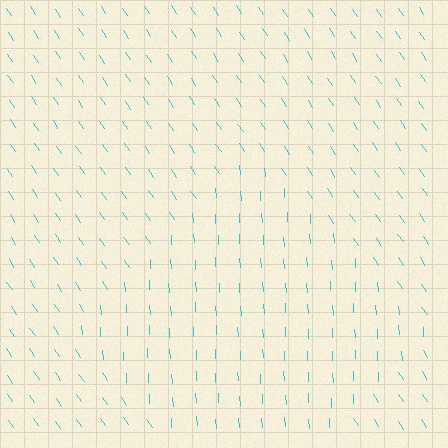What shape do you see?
I see a diamond.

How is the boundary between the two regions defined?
The boundary is defined purely by a change in line orientation (approximately 31 degrees difference). All lines are the same color and thickness.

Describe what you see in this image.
The image is filled with small cyan line segments. A diamond region in the image has lines oriented differently from the surrounding lines, creating a visible texture boundary.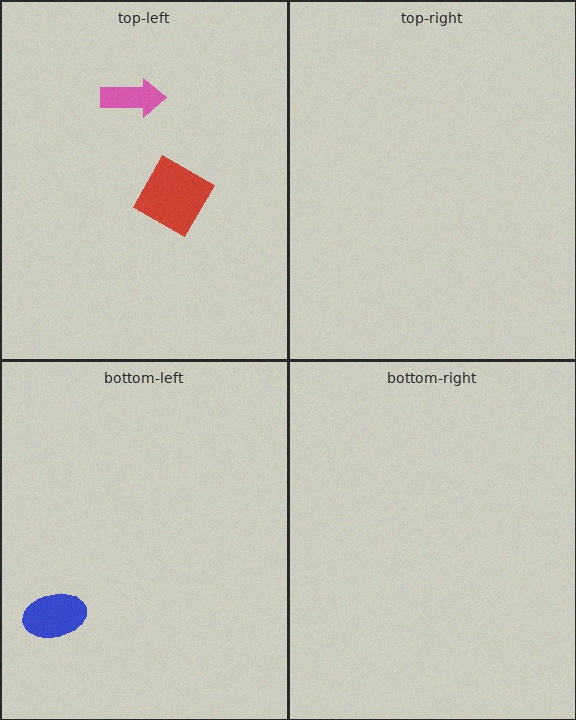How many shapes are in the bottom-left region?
1.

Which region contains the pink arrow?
The top-left region.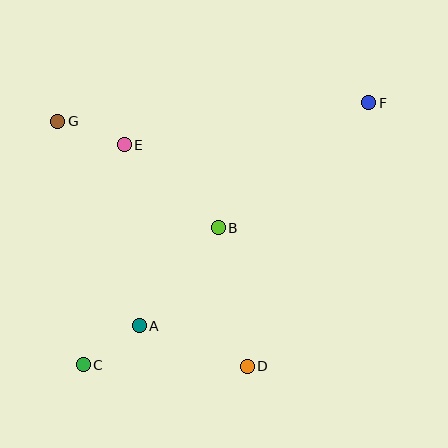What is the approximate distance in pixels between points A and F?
The distance between A and F is approximately 320 pixels.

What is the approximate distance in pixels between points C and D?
The distance between C and D is approximately 164 pixels.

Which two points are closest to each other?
Points A and C are closest to each other.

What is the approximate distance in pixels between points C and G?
The distance between C and G is approximately 245 pixels.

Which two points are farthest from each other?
Points C and F are farthest from each other.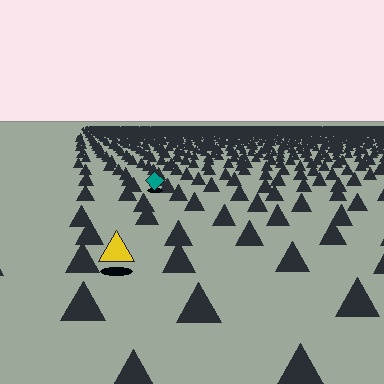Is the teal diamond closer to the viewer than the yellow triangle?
No. The yellow triangle is closer — you can tell from the texture gradient: the ground texture is coarser near it.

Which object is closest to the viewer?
The yellow triangle is closest. The texture marks near it are larger and more spread out.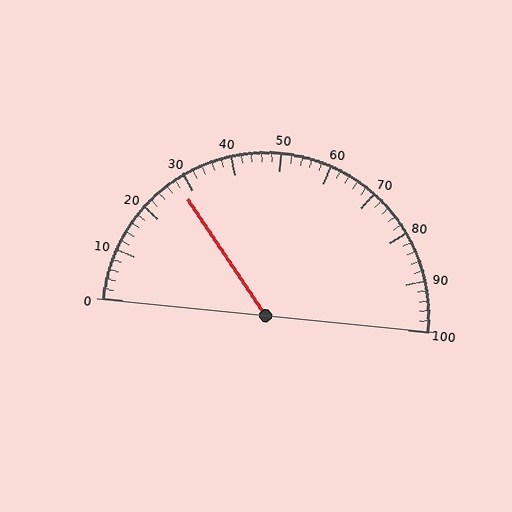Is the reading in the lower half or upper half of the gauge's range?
The reading is in the lower half of the range (0 to 100).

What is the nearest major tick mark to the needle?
The nearest major tick mark is 30.